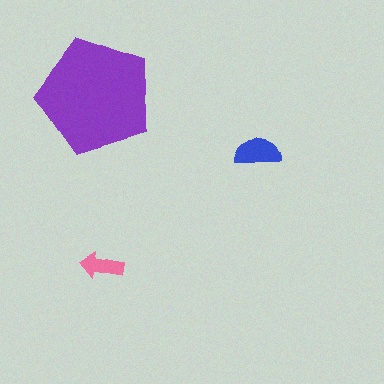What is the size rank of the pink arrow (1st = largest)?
3rd.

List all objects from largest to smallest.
The purple pentagon, the blue semicircle, the pink arrow.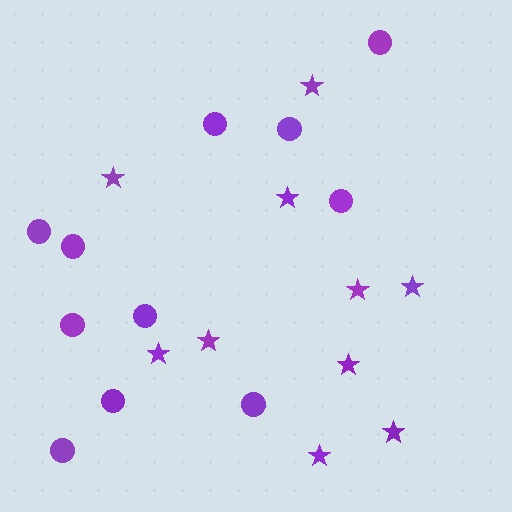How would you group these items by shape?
There are 2 groups: one group of stars (10) and one group of circles (11).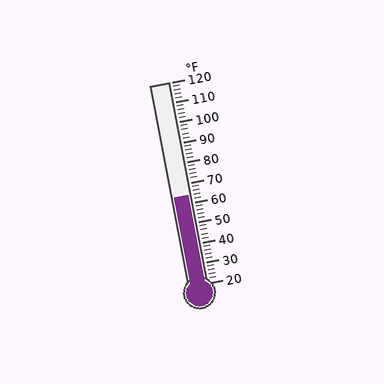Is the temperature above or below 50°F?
The temperature is above 50°F.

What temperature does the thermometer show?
The thermometer shows approximately 64°F.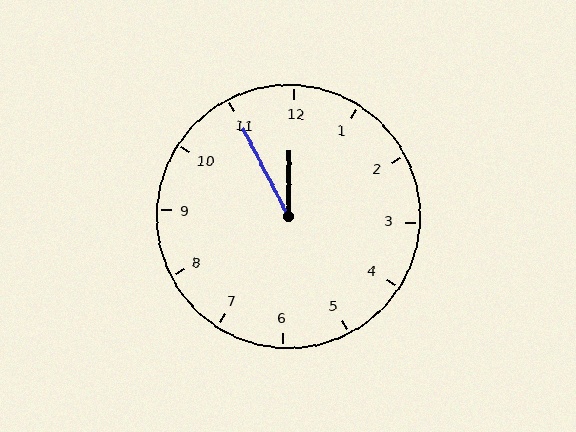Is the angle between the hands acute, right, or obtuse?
It is acute.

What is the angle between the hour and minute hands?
Approximately 28 degrees.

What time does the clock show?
11:55.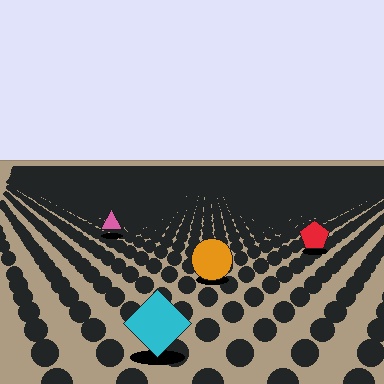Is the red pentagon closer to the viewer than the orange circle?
No. The orange circle is closer — you can tell from the texture gradient: the ground texture is coarser near it.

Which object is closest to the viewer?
The cyan diamond is closest. The texture marks near it are larger and more spread out.